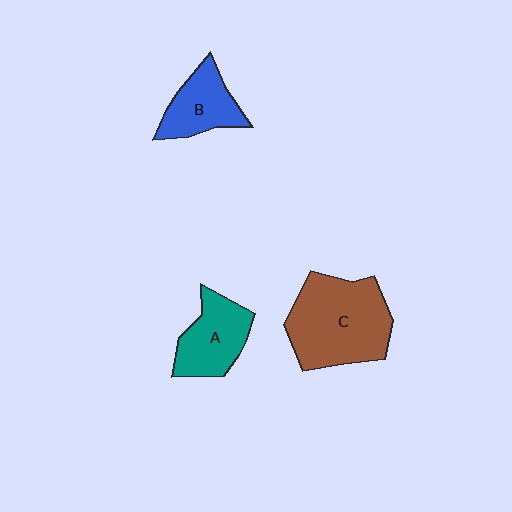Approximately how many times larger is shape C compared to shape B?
Approximately 1.9 times.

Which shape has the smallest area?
Shape B (blue).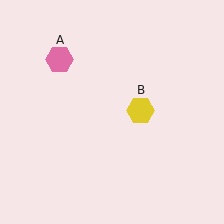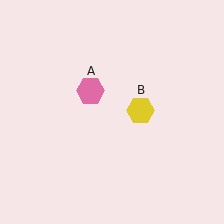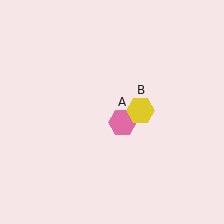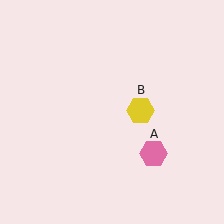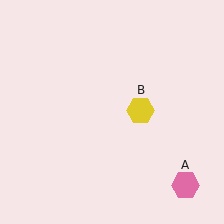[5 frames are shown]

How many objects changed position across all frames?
1 object changed position: pink hexagon (object A).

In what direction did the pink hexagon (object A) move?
The pink hexagon (object A) moved down and to the right.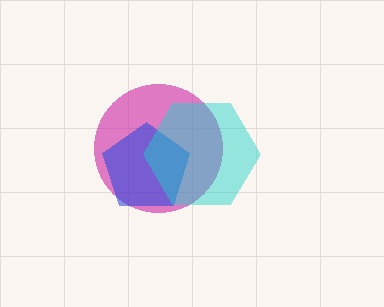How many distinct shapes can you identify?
There are 3 distinct shapes: a magenta circle, a blue pentagon, a cyan hexagon.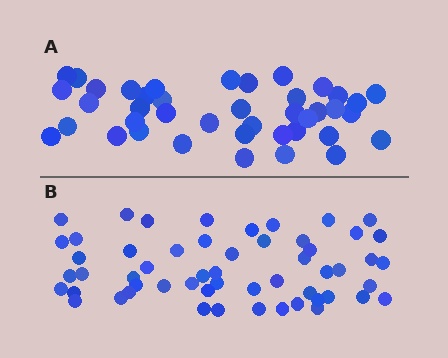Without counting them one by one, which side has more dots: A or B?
Region B (the bottom region) has more dots.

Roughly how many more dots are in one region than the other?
Region B has approximately 15 more dots than region A.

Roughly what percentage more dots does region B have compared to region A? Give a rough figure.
About 35% more.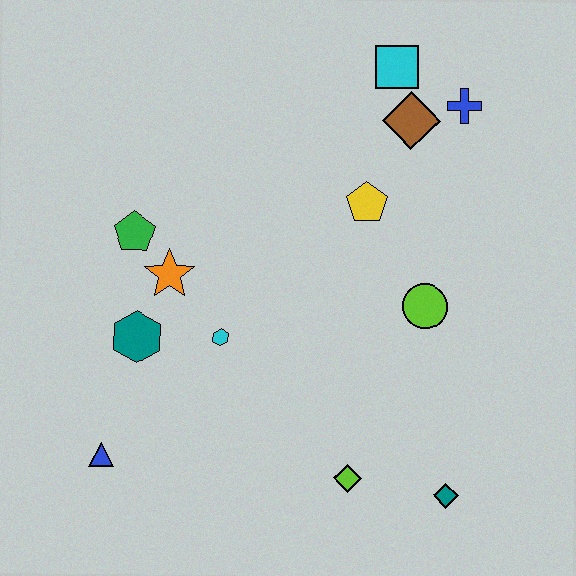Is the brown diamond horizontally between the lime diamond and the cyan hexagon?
No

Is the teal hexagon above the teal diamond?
Yes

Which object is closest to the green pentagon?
The orange star is closest to the green pentagon.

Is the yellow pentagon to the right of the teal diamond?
No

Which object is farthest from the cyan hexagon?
The blue cross is farthest from the cyan hexagon.